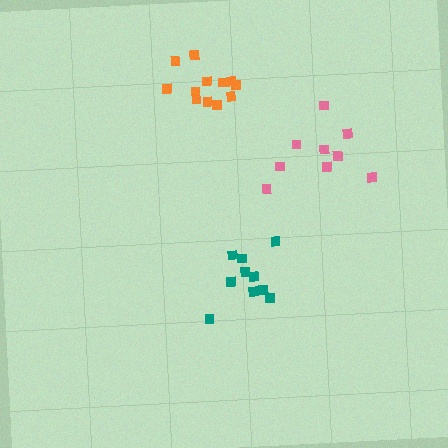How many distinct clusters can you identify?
There are 3 distinct clusters.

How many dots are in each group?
Group 1: 9 dots, Group 2: 10 dots, Group 3: 12 dots (31 total).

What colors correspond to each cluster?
The clusters are colored: pink, teal, orange.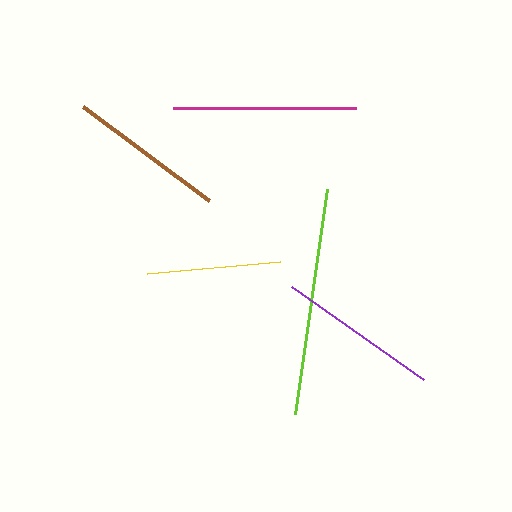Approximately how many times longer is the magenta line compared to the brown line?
The magenta line is approximately 1.2 times the length of the brown line.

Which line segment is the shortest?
The yellow line is the shortest at approximately 133 pixels.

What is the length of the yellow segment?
The yellow segment is approximately 133 pixels long.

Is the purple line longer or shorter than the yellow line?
The purple line is longer than the yellow line.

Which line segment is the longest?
The lime line is the longest at approximately 228 pixels.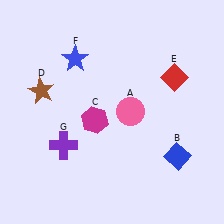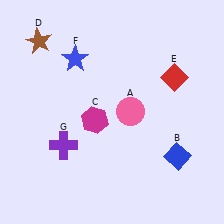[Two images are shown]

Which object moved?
The brown star (D) moved up.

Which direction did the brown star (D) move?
The brown star (D) moved up.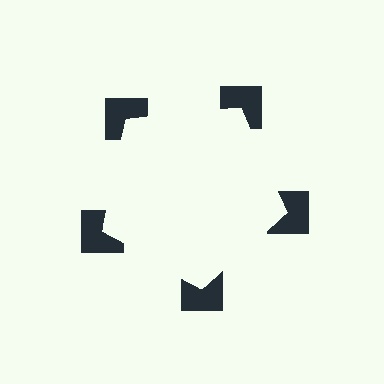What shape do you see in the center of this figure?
An illusory pentagon — its edges are inferred from the aligned wedge cuts in the notched squares, not physically drawn.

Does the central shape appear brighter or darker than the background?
It typically appears slightly brighter than the background, even though no actual brightness change is drawn.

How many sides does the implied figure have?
5 sides.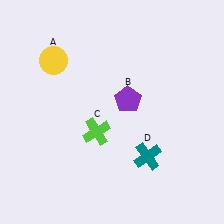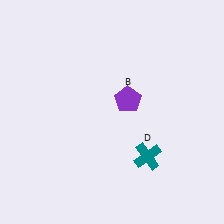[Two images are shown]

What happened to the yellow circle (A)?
The yellow circle (A) was removed in Image 2. It was in the top-left area of Image 1.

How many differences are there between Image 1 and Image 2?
There are 2 differences between the two images.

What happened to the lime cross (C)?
The lime cross (C) was removed in Image 2. It was in the bottom-left area of Image 1.